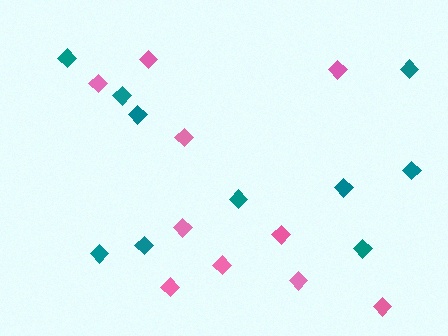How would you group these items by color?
There are 2 groups: one group of teal diamonds (10) and one group of pink diamonds (10).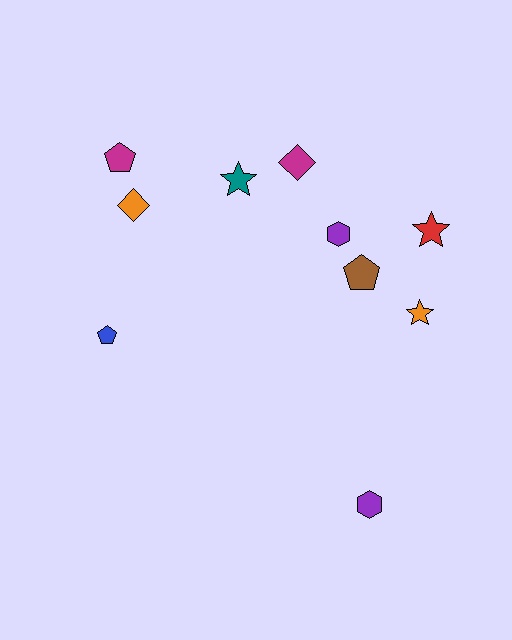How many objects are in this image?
There are 10 objects.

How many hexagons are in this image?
There are 2 hexagons.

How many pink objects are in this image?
There are no pink objects.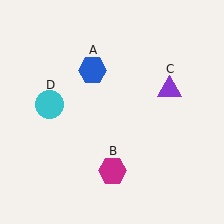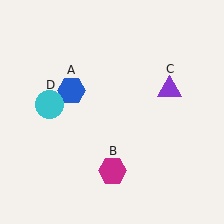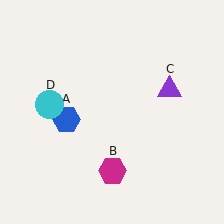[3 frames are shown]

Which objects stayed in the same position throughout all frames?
Magenta hexagon (object B) and purple triangle (object C) and cyan circle (object D) remained stationary.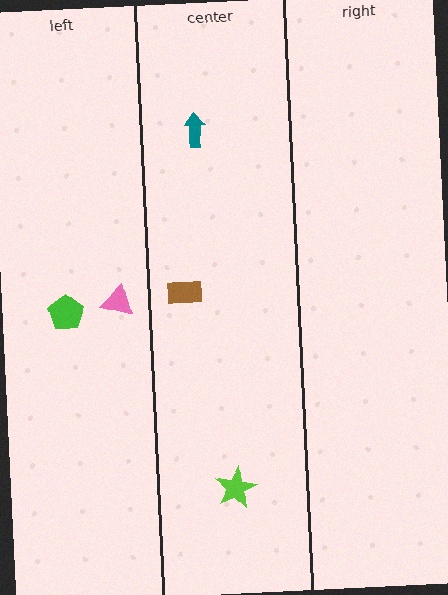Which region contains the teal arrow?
The center region.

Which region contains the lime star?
The center region.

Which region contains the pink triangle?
The left region.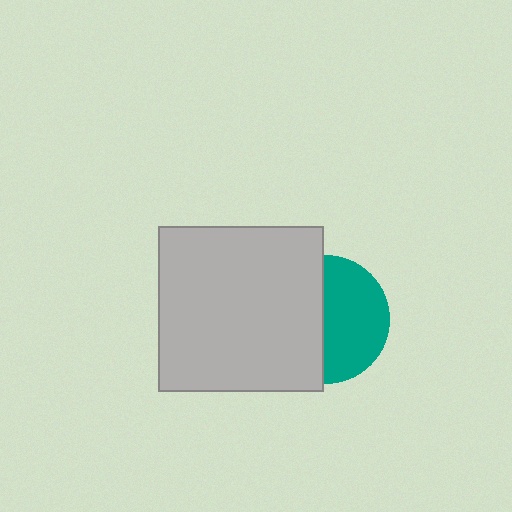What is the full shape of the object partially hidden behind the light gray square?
The partially hidden object is a teal circle.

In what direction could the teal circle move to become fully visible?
The teal circle could move right. That would shift it out from behind the light gray square entirely.